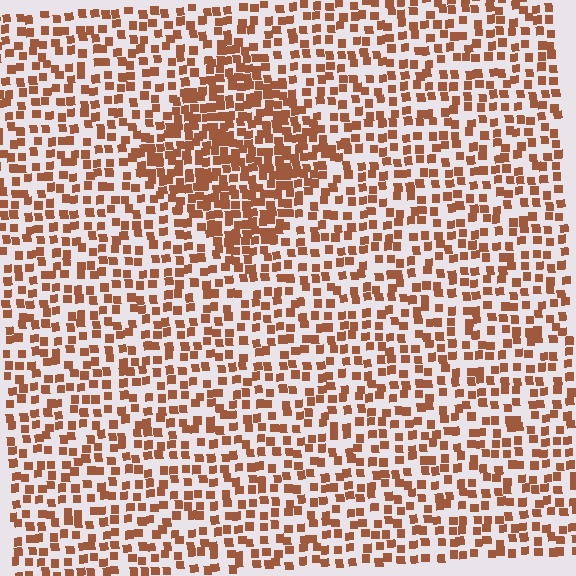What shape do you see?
I see a diamond.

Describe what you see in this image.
The image contains small brown elements arranged at two different densities. A diamond-shaped region is visible where the elements are more densely packed than the surrounding area.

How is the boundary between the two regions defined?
The boundary is defined by a change in element density (approximately 1.9x ratio). All elements are the same color, size, and shape.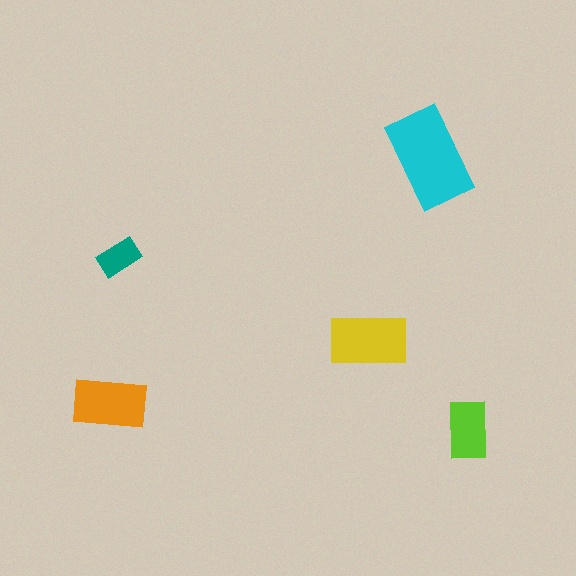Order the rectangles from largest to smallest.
the cyan one, the yellow one, the orange one, the lime one, the teal one.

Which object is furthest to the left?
The orange rectangle is leftmost.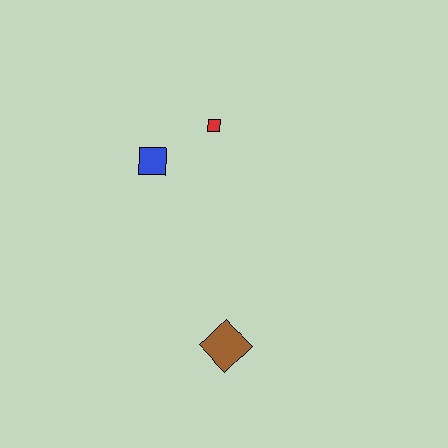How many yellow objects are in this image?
There are no yellow objects.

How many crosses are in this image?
There are no crosses.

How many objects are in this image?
There are 3 objects.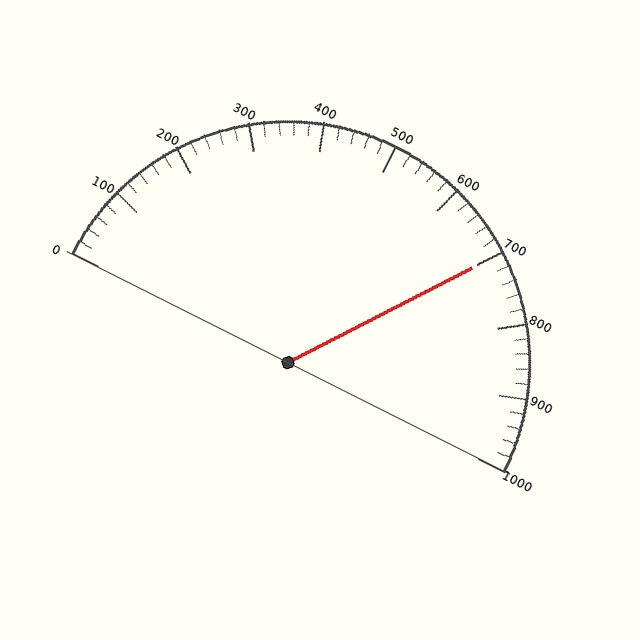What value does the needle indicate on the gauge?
The needle indicates approximately 700.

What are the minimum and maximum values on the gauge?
The gauge ranges from 0 to 1000.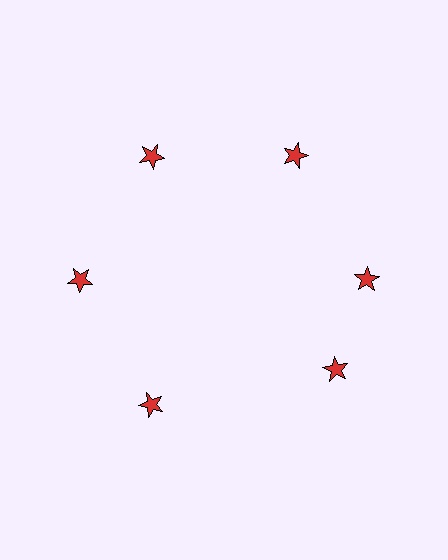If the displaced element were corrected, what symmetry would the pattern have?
It would have 6-fold rotational symmetry — the pattern would map onto itself every 60 degrees.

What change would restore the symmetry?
The symmetry would be restored by rotating it back into even spacing with its neighbors so that all 6 stars sit at equal angles and equal distance from the center.